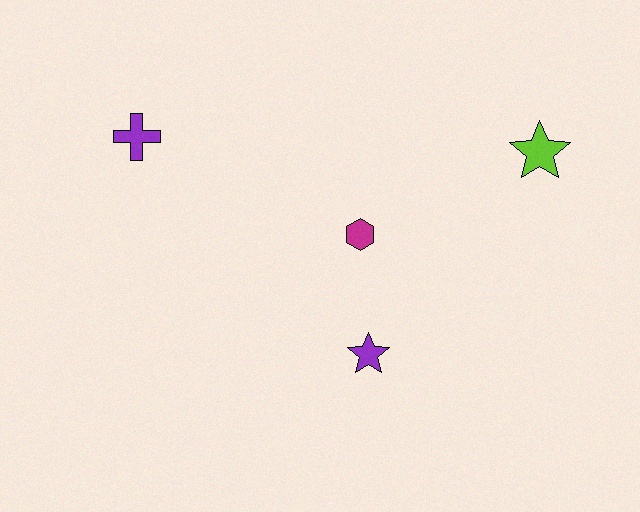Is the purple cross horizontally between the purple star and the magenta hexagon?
No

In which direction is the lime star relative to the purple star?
The lime star is above the purple star.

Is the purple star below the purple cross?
Yes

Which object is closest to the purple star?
The magenta hexagon is closest to the purple star.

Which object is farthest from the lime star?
The purple cross is farthest from the lime star.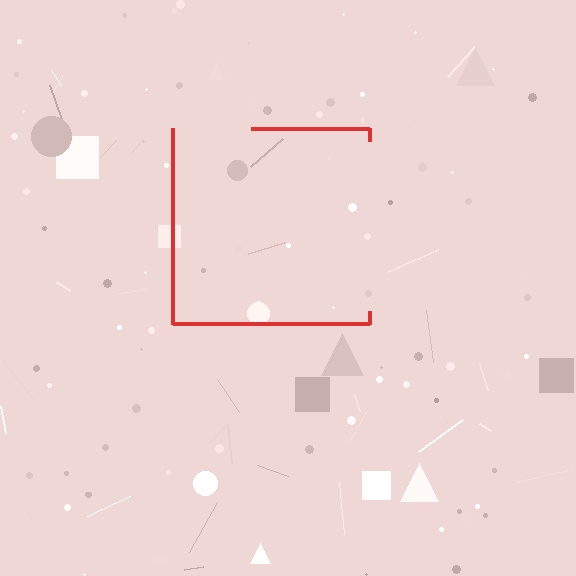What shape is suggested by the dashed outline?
The dashed outline suggests a square.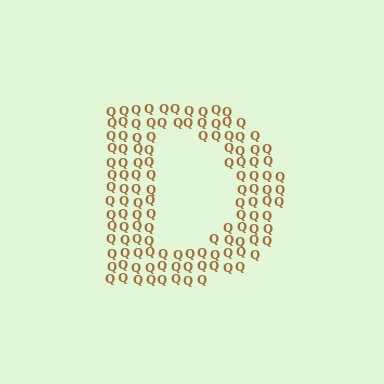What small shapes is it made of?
It is made of small letter Q's.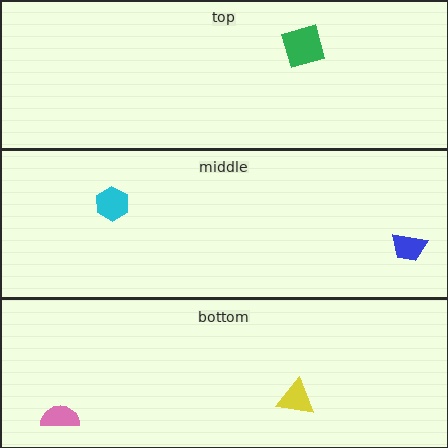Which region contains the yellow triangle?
The bottom region.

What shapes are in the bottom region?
The pink semicircle, the yellow triangle.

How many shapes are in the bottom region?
2.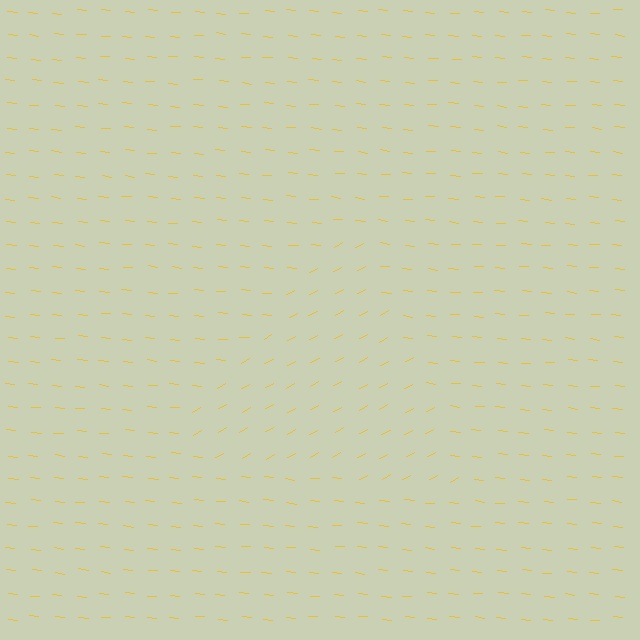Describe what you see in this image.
The image is filled with small yellow line segments. A triangle region in the image has lines oriented differently from the surrounding lines, creating a visible texture boundary.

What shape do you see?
I see a triangle.